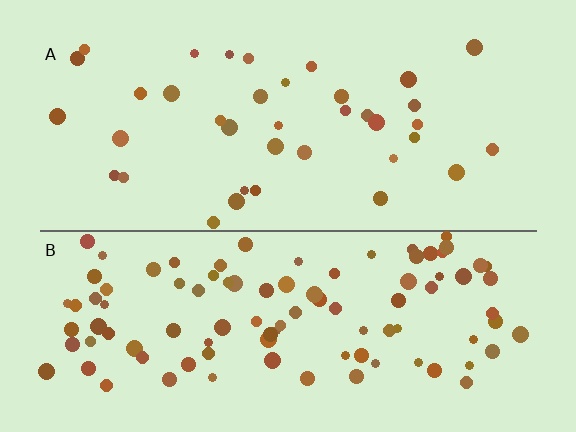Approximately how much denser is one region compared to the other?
Approximately 2.6× — region B over region A.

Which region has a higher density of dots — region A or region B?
B (the bottom).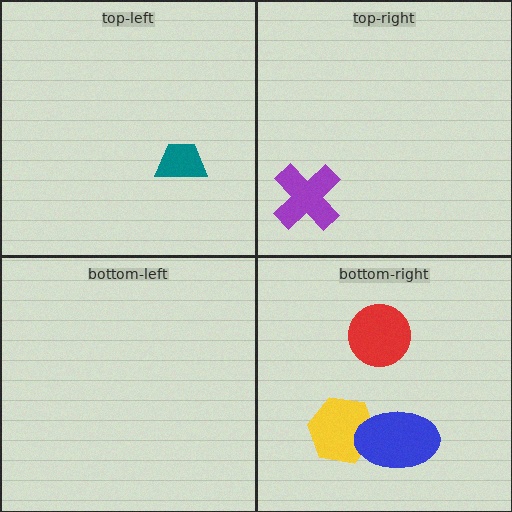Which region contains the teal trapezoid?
The top-left region.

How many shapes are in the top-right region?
1.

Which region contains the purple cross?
The top-right region.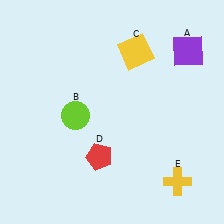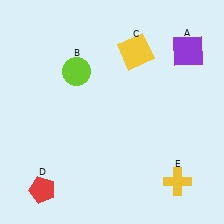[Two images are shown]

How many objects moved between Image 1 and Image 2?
2 objects moved between the two images.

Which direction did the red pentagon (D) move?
The red pentagon (D) moved left.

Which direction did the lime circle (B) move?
The lime circle (B) moved up.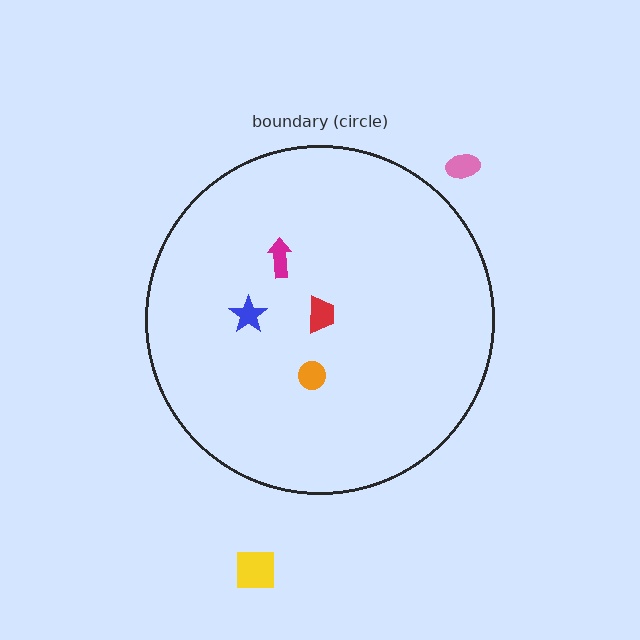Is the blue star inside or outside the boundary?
Inside.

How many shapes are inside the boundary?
4 inside, 2 outside.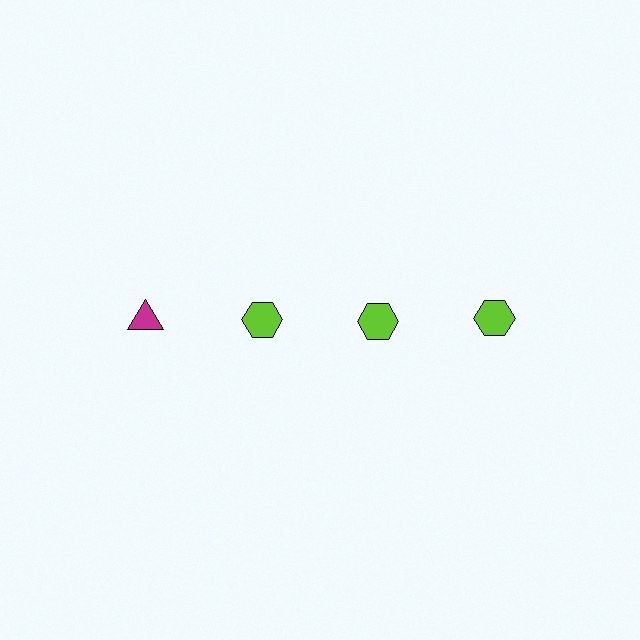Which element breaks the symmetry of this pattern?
The magenta triangle in the top row, leftmost column breaks the symmetry. All other shapes are lime hexagons.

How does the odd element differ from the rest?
It differs in both color (magenta instead of lime) and shape (triangle instead of hexagon).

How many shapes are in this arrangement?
There are 4 shapes arranged in a grid pattern.